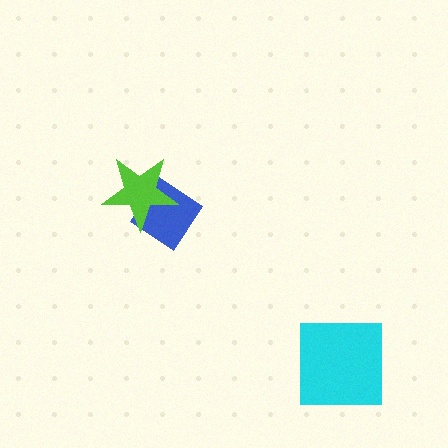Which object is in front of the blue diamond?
The lime star is in front of the blue diamond.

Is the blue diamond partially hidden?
Yes, it is partially covered by another shape.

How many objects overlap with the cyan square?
0 objects overlap with the cyan square.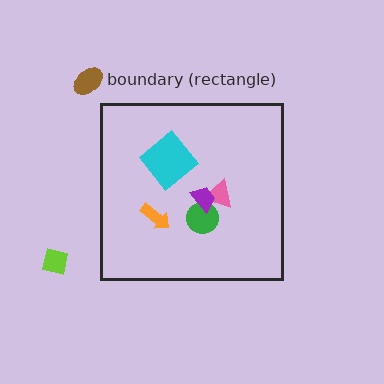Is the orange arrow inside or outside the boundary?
Inside.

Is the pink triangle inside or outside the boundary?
Inside.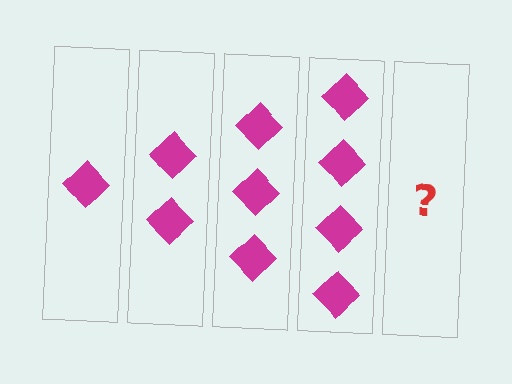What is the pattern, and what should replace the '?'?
The pattern is that each step adds one more diamond. The '?' should be 5 diamonds.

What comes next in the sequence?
The next element should be 5 diamonds.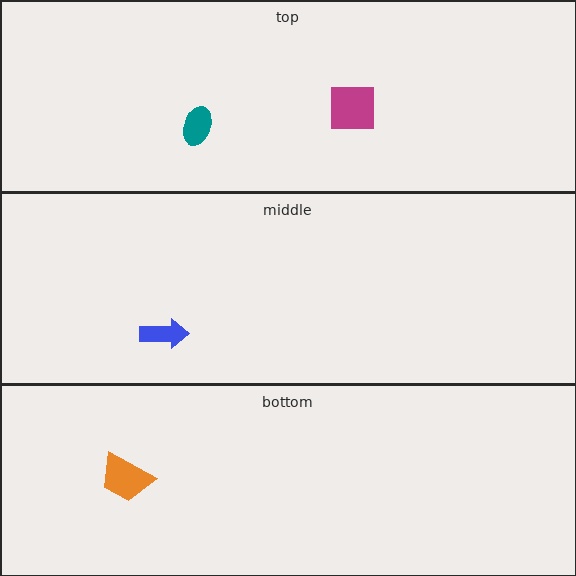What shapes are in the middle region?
The blue arrow.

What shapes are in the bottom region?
The orange trapezoid.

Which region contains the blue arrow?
The middle region.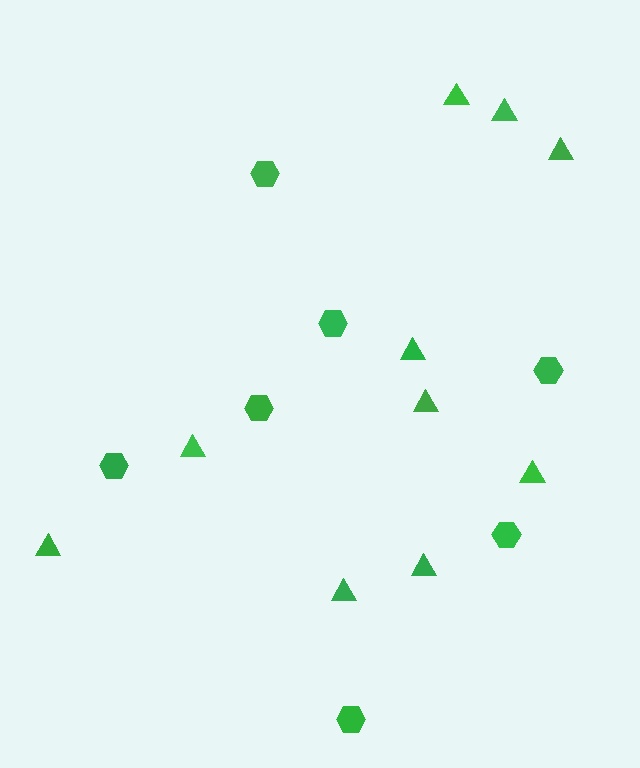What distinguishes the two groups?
There are 2 groups: one group of hexagons (7) and one group of triangles (10).